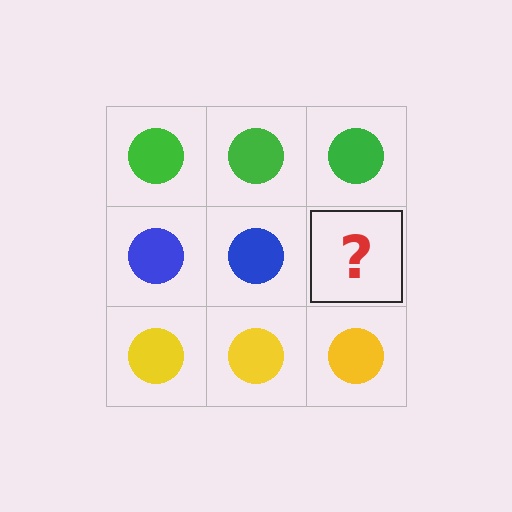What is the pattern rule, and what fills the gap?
The rule is that each row has a consistent color. The gap should be filled with a blue circle.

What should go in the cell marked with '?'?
The missing cell should contain a blue circle.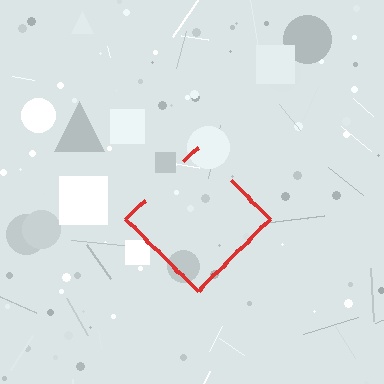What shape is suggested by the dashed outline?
The dashed outline suggests a diamond.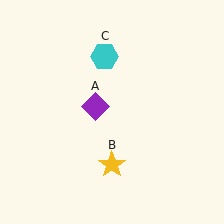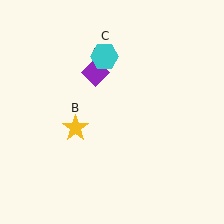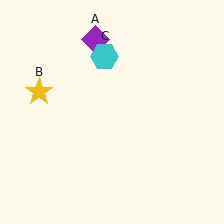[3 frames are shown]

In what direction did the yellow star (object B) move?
The yellow star (object B) moved up and to the left.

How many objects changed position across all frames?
2 objects changed position: purple diamond (object A), yellow star (object B).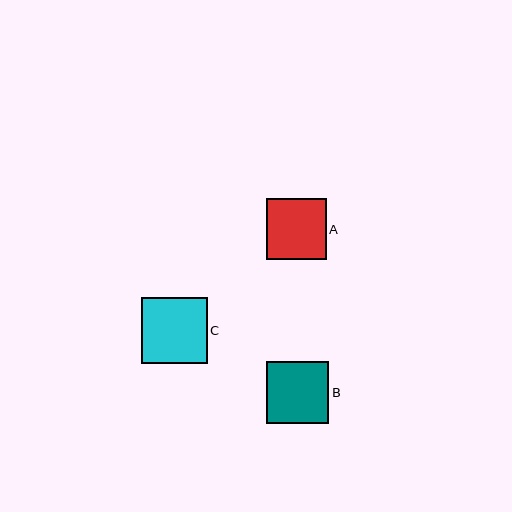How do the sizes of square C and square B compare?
Square C and square B are approximately the same size.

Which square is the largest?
Square C is the largest with a size of approximately 66 pixels.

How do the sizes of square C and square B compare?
Square C and square B are approximately the same size.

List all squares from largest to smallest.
From largest to smallest: C, B, A.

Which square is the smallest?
Square A is the smallest with a size of approximately 60 pixels.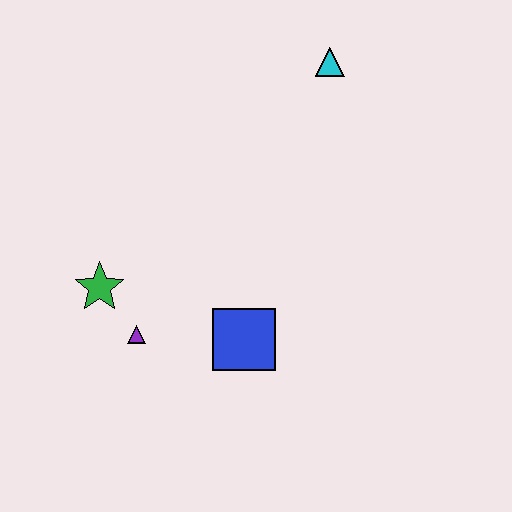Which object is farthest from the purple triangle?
The cyan triangle is farthest from the purple triangle.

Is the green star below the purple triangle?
No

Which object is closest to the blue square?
The purple triangle is closest to the blue square.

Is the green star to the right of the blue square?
No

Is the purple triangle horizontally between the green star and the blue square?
Yes